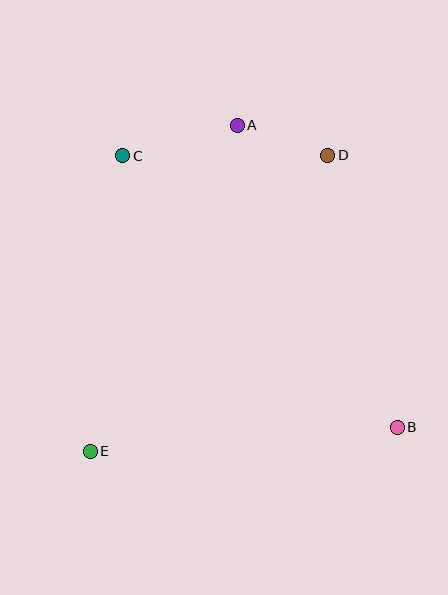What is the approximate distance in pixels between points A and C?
The distance between A and C is approximately 118 pixels.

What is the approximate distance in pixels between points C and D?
The distance between C and D is approximately 205 pixels.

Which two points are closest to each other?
Points A and D are closest to each other.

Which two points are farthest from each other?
Points B and C are farthest from each other.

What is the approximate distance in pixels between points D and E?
The distance between D and E is approximately 380 pixels.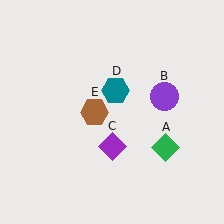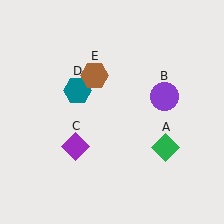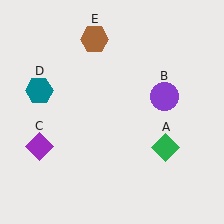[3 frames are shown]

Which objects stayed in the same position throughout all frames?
Green diamond (object A) and purple circle (object B) remained stationary.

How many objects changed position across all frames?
3 objects changed position: purple diamond (object C), teal hexagon (object D), brown hexagon (object E).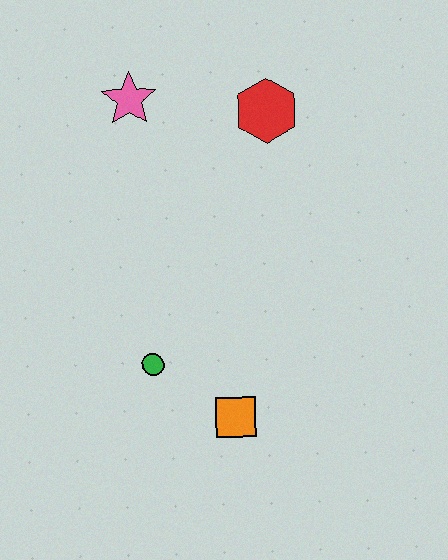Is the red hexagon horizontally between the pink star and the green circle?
No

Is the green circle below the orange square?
No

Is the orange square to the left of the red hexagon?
Yes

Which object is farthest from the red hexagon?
The orange square is farthest from the red hexagon.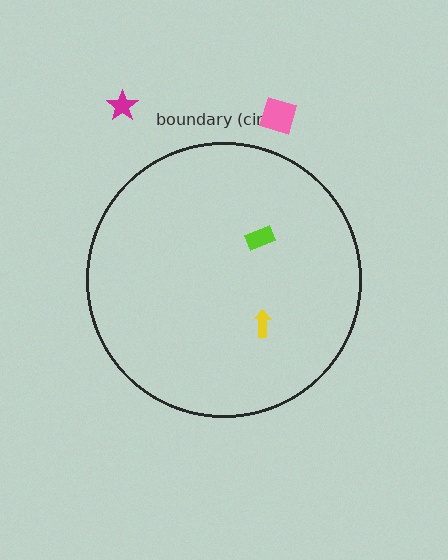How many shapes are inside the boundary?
2 inside, 2 outside.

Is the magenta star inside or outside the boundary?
Outside.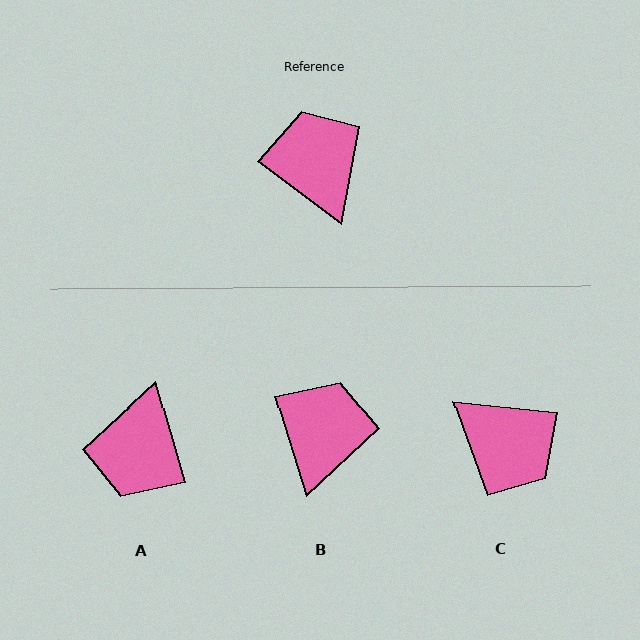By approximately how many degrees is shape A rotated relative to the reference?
Approximately 143 degrees counter-clockwise.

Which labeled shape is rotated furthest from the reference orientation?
C, about 150 degrees away.